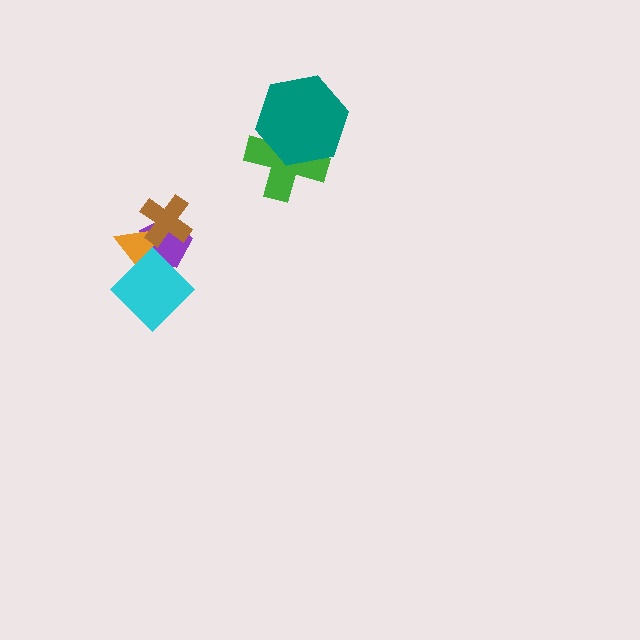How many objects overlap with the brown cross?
2 objects overlap with the brown cross.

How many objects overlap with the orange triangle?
3 objects overlap with the orange triangle.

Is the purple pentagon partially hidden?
Yes, it is partially covered by another shape.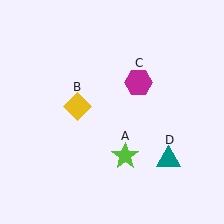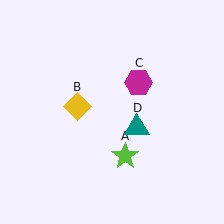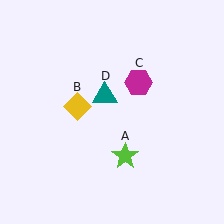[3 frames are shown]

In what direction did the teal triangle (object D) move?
The teal triangle (object D) moved up and to the left.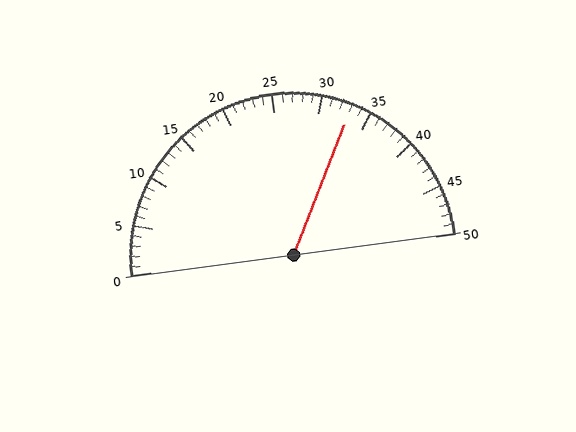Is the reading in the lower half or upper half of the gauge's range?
The reading is in the upper half of the range (0 to 50).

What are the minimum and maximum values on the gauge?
The gauge ranges from 0 to 50.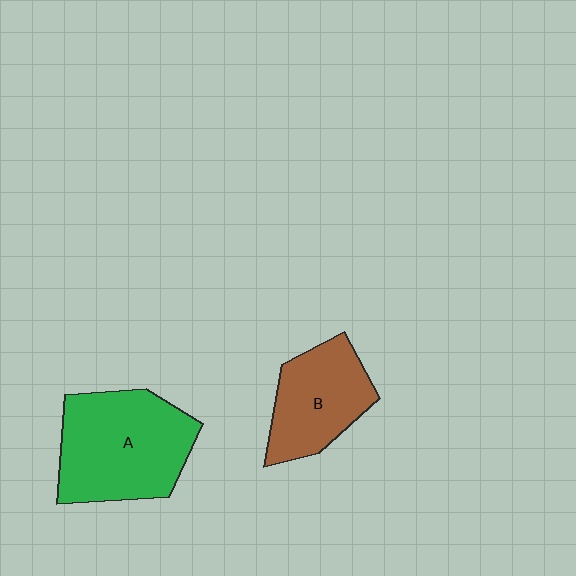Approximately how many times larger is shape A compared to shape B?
Approximately 1.5 times.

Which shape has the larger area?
Shape A (green).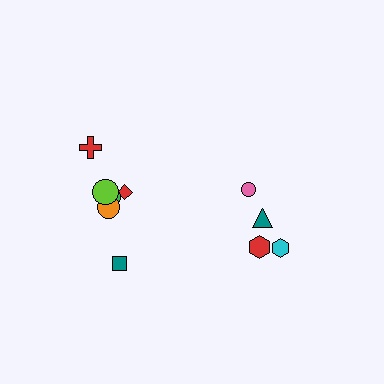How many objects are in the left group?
There are 6 objects.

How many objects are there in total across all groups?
There are 10 objects.